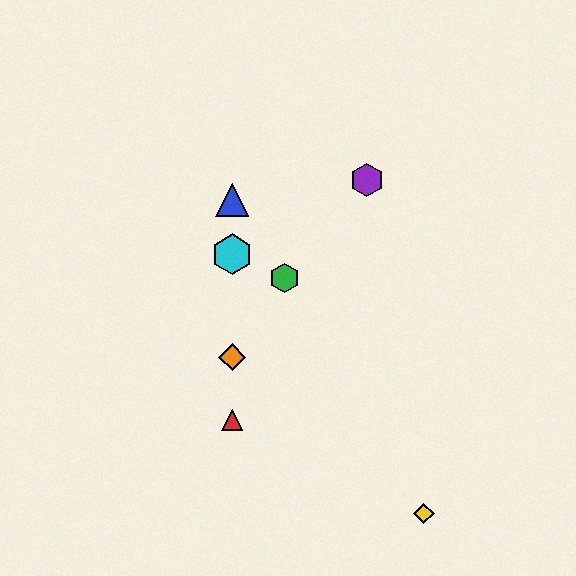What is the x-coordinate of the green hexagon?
The green hexagon is at x≈284.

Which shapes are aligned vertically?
The red triangle, the blue triangle, the orange diamond, the cyan hexagon are aligned vertically.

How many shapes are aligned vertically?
4 shapes (the red triangle, the blue triangle, the orange diamond, the cyan hexagon) are aligned vertically.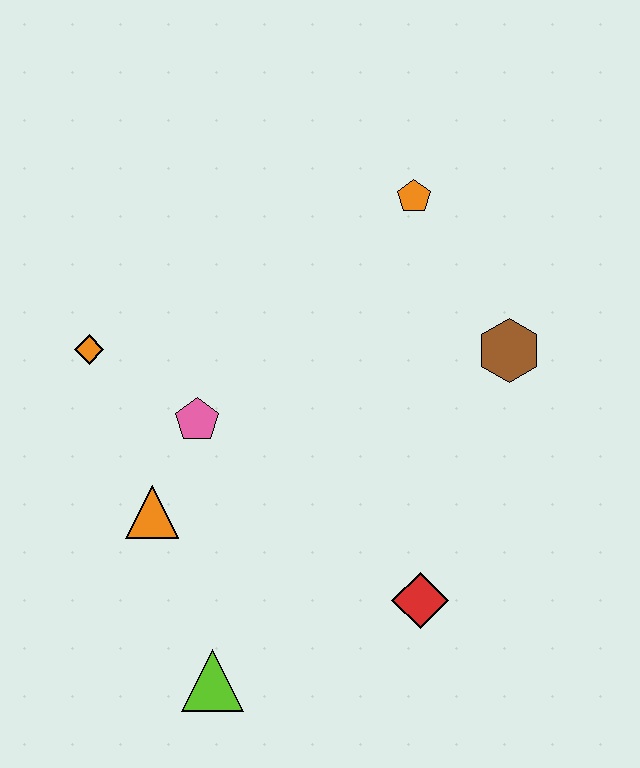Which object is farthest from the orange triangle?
The orange pentagon is farthest from the orange triangle.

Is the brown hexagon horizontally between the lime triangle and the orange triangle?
No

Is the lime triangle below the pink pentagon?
Yes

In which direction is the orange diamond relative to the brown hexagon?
The orange diamond is to the left of the brown hexagon.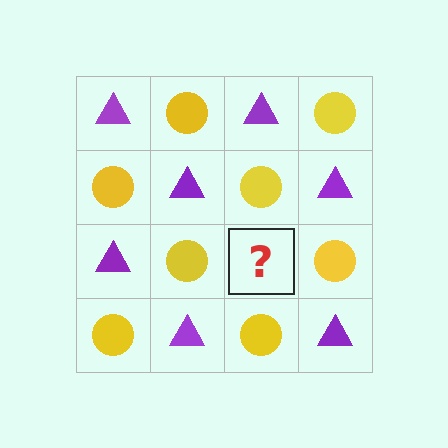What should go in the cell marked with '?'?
The missing cell should contain a purple triangle.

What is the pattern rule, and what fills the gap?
The rule is that it alternates purple triangle and yellow circle in a checkerboard pattern. The gap should be filled with a purple triangle.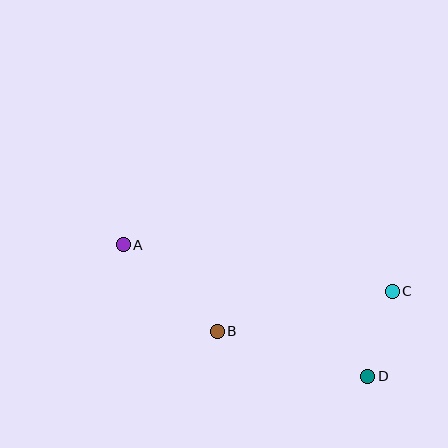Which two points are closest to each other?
Points C and D are closest to each other.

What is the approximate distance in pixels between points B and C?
The distance between B and C is approximately 180 pixels.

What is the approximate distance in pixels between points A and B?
The distance between A and B is approximately 128 pixels.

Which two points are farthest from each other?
Points A and D are farthest from each other.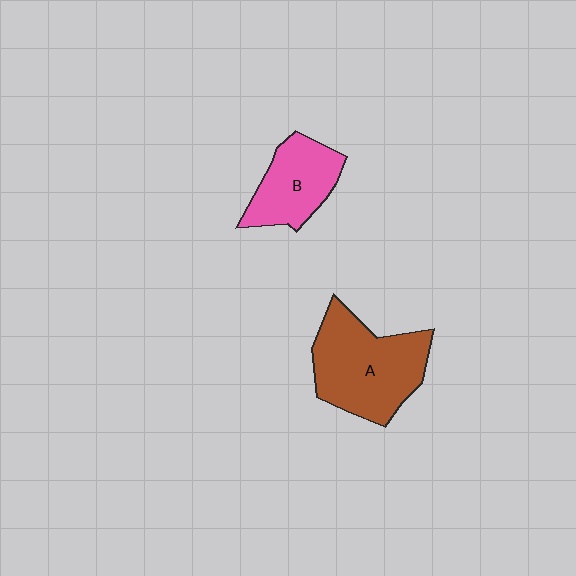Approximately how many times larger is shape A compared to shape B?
Approximately 1.6 times.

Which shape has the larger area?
Shape A (brown).